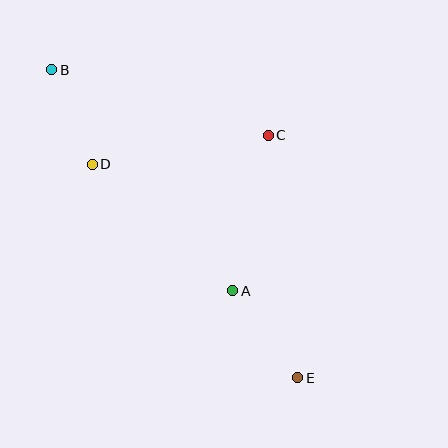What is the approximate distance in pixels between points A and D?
The distance between A and D is approximately 189 pixels.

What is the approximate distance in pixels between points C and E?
The distance between C and E is approximately 244 pixels.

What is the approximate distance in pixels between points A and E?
The distance between A and E is approximately 109 pixels.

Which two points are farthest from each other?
Points B and E are farthest from each other.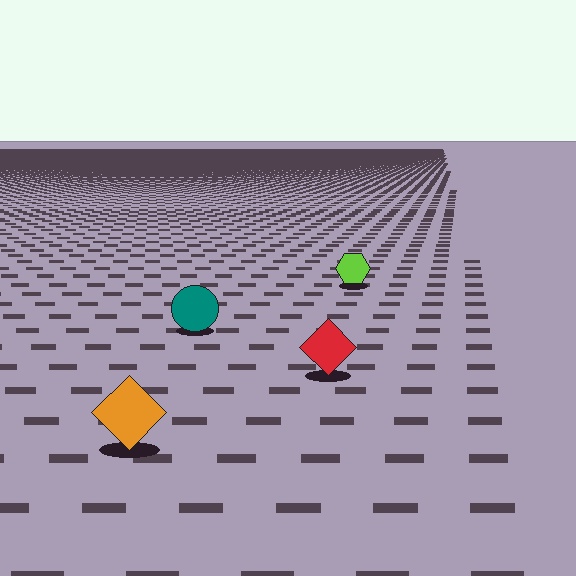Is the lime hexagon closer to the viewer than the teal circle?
No. The teal circle is closer — you can tell from the texture gradient: the ground texture is coarser near it.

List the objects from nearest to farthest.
From nearest to farthest: the orange diamond, the red diamond, the teal circle, the lime hexagon.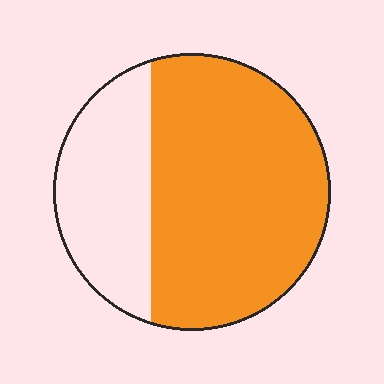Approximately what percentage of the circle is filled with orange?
Approximately 70%.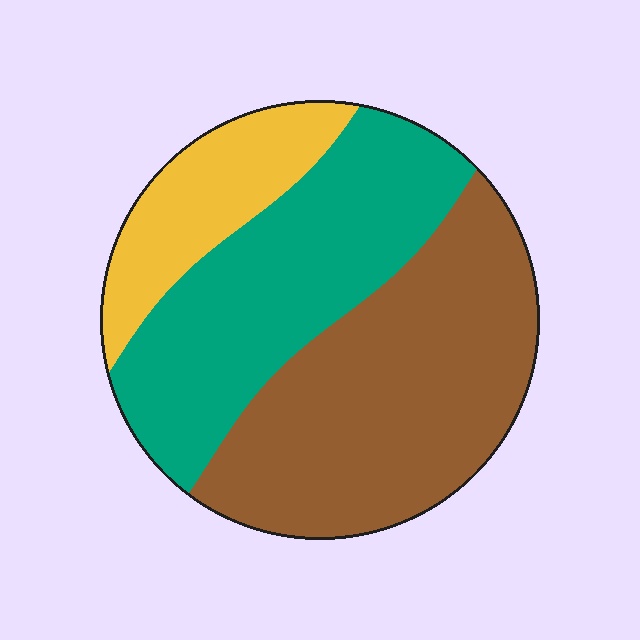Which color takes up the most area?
Brown, at roughly 45%.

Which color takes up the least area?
Yellow, at roughly 15%.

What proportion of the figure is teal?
Teal covers 37% of the figure.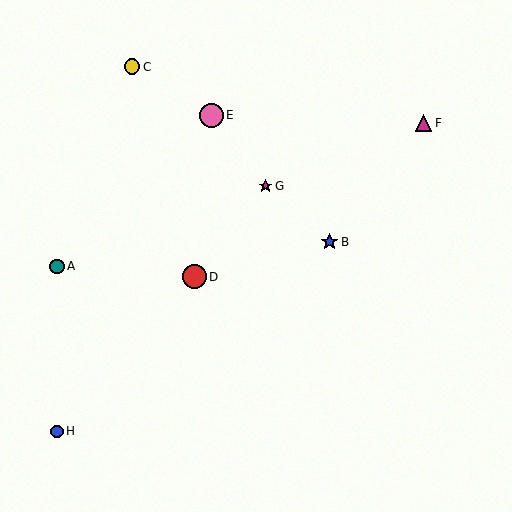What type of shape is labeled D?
Shape D is a red circle.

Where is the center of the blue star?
The center of the blue star is at (330, 242).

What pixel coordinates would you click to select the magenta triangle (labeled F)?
Click at (423, 123) to select the magenta triangle F.